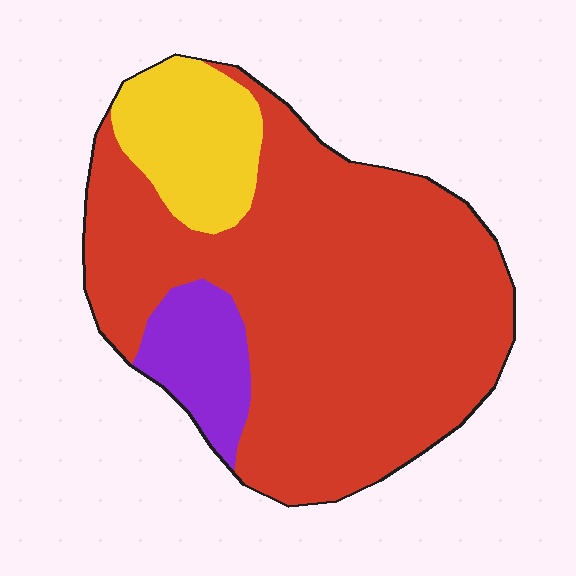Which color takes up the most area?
Red, at roughly 75%.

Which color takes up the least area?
Purple, at roughly 10%.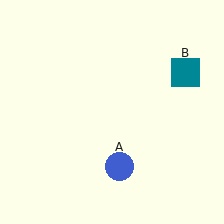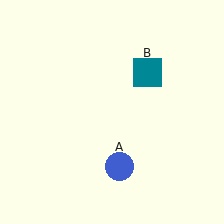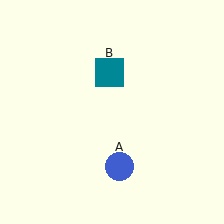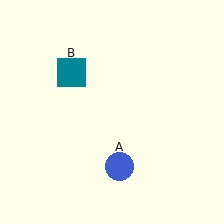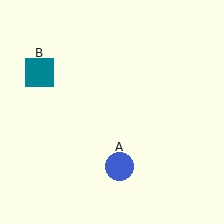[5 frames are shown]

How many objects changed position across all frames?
1 object changed position: teal square (object B).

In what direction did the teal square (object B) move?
The teal square (object B) moved left.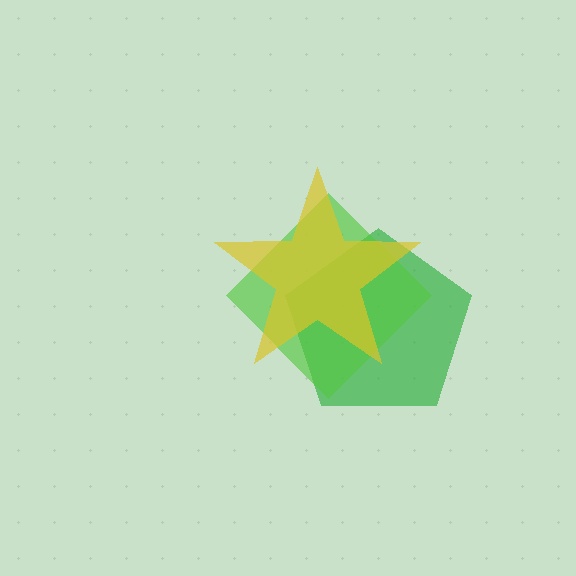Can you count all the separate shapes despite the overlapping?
Yes, there are 3 separate shapes.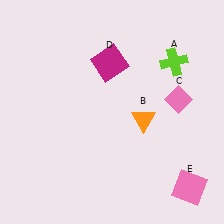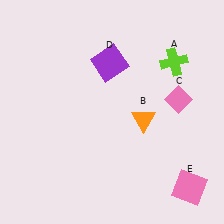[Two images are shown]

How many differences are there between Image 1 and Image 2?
There is 1 difference between the two images.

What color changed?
The square (D) changed from magenta in Image 1 to purple in Image 2.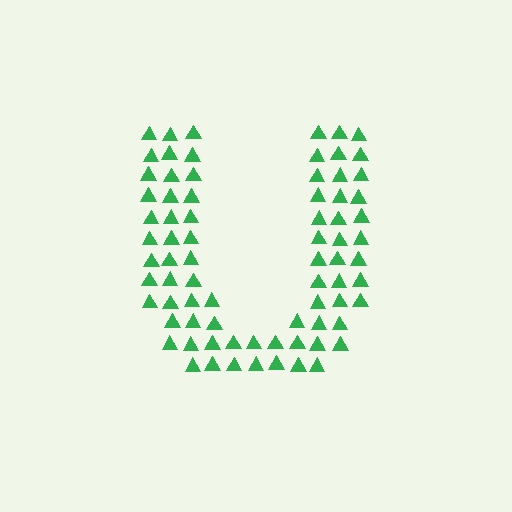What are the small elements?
The small elements are triangles.